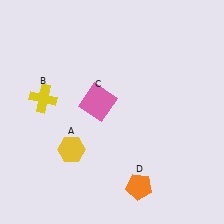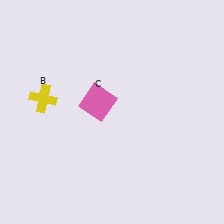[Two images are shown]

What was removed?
The orange pentagon (D), the yellow hexagon (A) were removed in Image 2.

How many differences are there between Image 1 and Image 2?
There are 2 differences between the two images.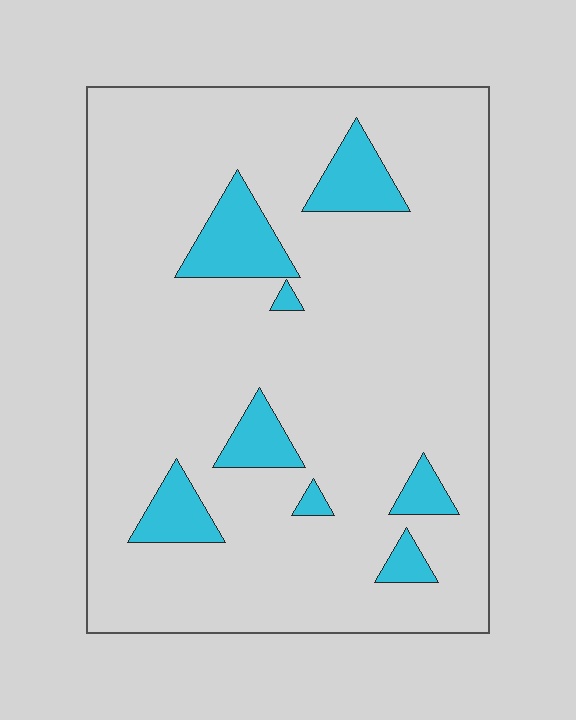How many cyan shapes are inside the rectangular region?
8.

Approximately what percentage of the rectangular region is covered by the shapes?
Approximately 10%.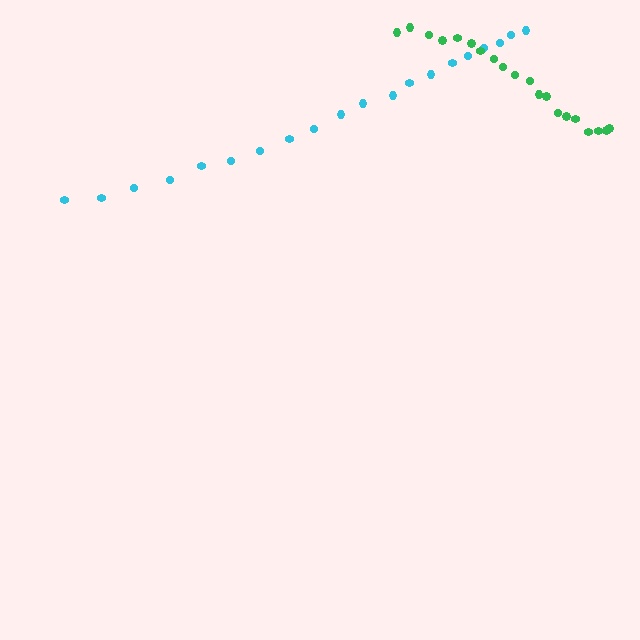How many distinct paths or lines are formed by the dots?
There are 2 distinct paths.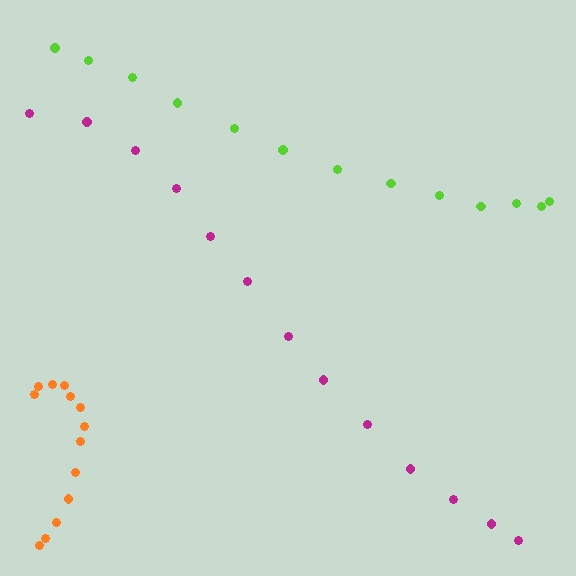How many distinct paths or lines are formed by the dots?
There are 3 distinct paths.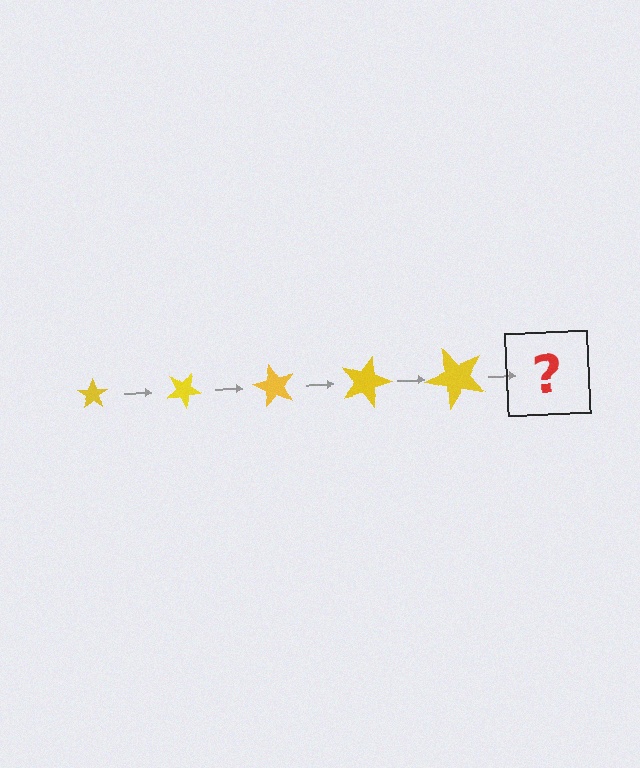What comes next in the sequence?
The next element should be a star, larger than the previous one and rotated 150 degrees from the start.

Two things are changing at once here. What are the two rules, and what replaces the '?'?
The two rules are that the star grows larger each step and it rotates 30 degrees each step. The '?' should be a star, larger than the previous one and rotated 150 degrees from the start.